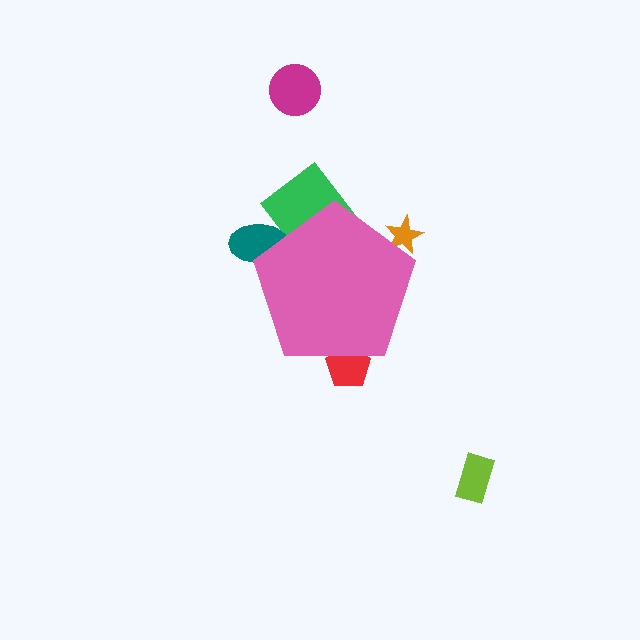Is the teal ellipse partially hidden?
Yes, the teal ellipse is partially hidden behind the pink pentagon.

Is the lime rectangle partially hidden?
No, the lime rectangle is fully visible.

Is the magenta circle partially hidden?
No, the magenta circle is fully visible.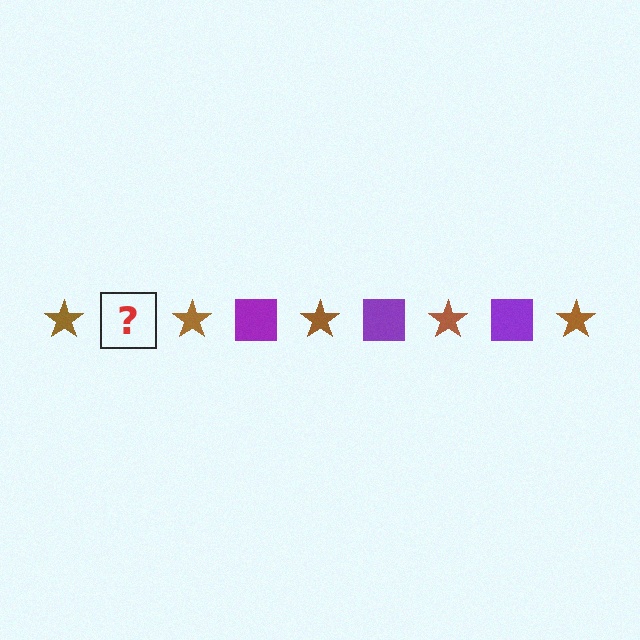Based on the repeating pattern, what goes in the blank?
The blank should be a purple square.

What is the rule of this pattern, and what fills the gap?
The rule is that the pattern alternates between brown star and purple square. The gap should be filled with a purple square.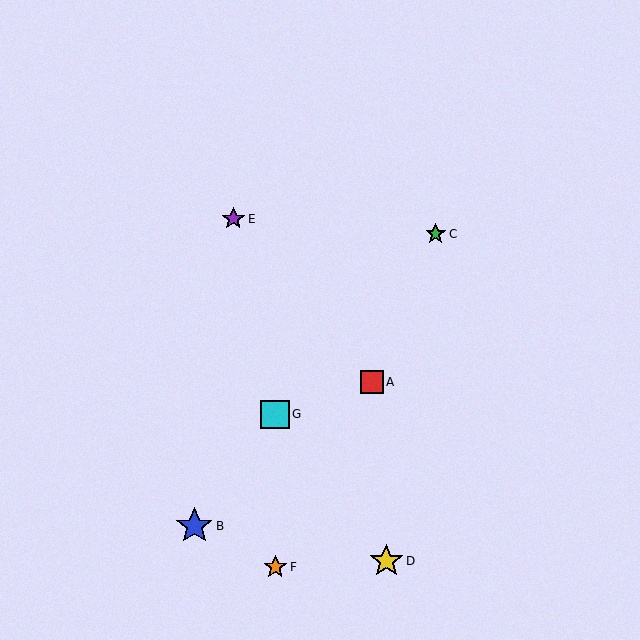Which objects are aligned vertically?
Objects F, G are aligned vertically.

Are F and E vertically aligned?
No, F is at x≈275 and E is at x≈233.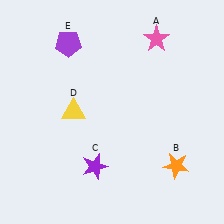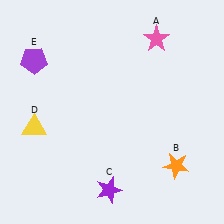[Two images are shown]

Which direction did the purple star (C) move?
The purple star (C) moved down.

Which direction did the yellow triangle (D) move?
The yellow triangle (D) moved left.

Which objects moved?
The objects that moved are: the purple star (C), the yellow triangle (D), the purple pentagon (E).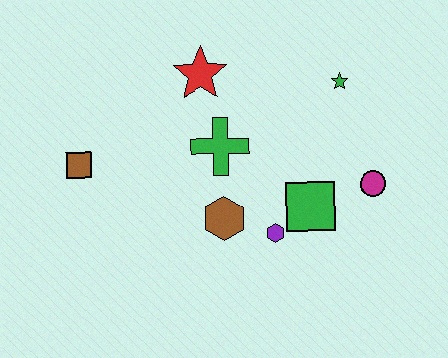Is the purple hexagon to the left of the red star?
No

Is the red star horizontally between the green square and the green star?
No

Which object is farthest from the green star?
The brown square is farthest from the green star.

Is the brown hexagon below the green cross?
Yes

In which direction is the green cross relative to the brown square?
The green cross is to the right of the brown square.